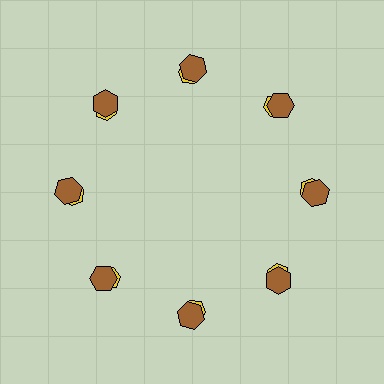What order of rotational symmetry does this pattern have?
This pattern has 8-fold rotational symmetry.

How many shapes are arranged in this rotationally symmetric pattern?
There are 16 shapes, arranged in 8 groups of 2.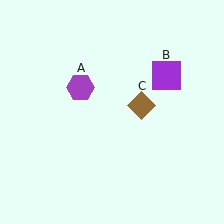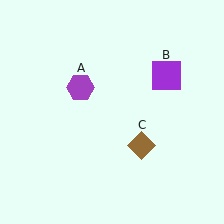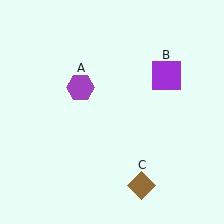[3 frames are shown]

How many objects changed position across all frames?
1 object changed position: brown diamond (object C).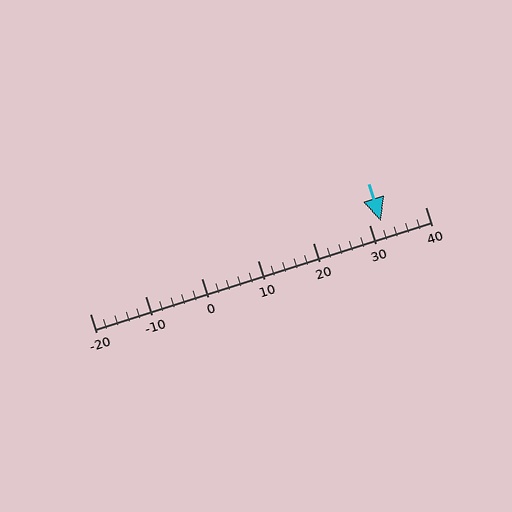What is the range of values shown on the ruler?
The ruler shows values from -20 to 40.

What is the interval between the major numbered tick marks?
The major tick marks are spaced 10 units apart.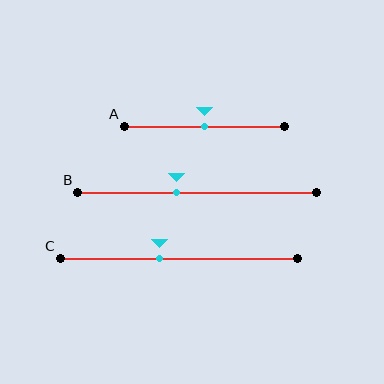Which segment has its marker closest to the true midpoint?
Segment A has its marker closest to the true midpoint.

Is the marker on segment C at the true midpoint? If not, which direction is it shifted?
No, the marker on segment C is shifted to the left by about 8% of the segment length.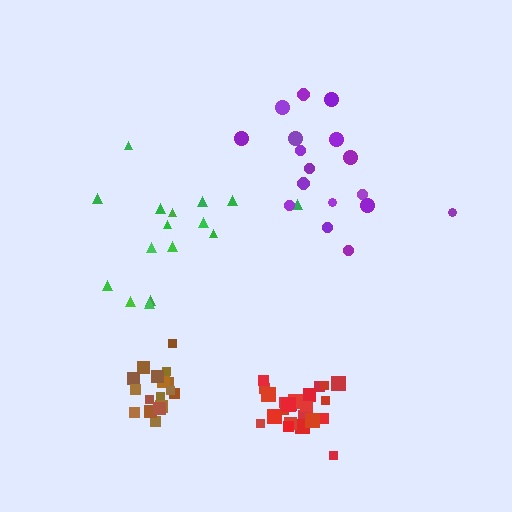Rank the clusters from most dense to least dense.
red, brown, purple, green.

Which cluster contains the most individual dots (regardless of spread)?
Red (24).